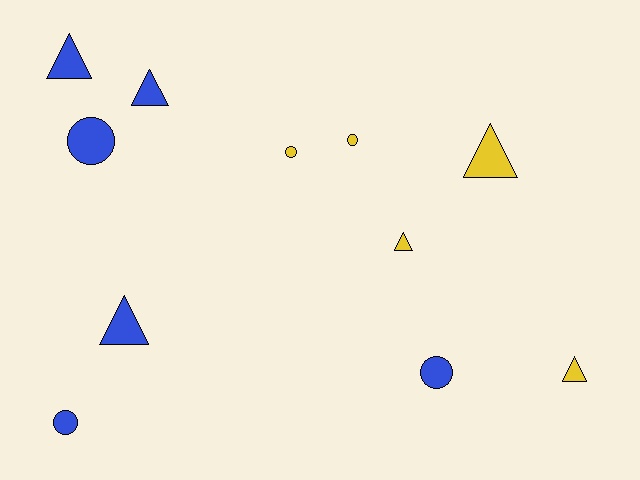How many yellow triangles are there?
There are 3 yellow triangles.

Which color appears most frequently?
Blue, with 6 objects.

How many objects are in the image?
There are 11 objects.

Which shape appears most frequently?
Triangle, with 6 objects.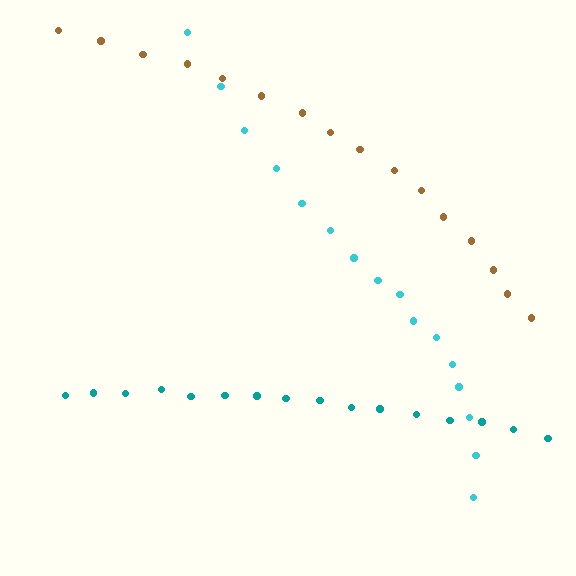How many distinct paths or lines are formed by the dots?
There are 3 distinct paths.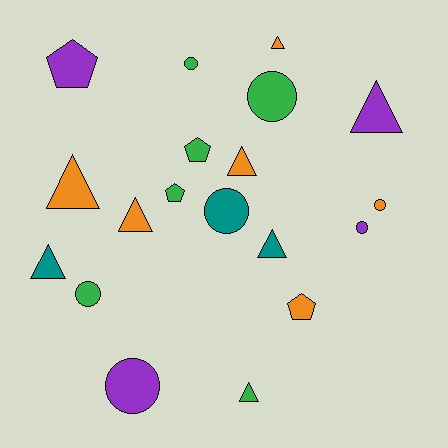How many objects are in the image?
There are 19 objects.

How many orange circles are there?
There is 1 orange circle.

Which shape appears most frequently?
Triangle, with 8 objects.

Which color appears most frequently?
Orange, with 6 objects.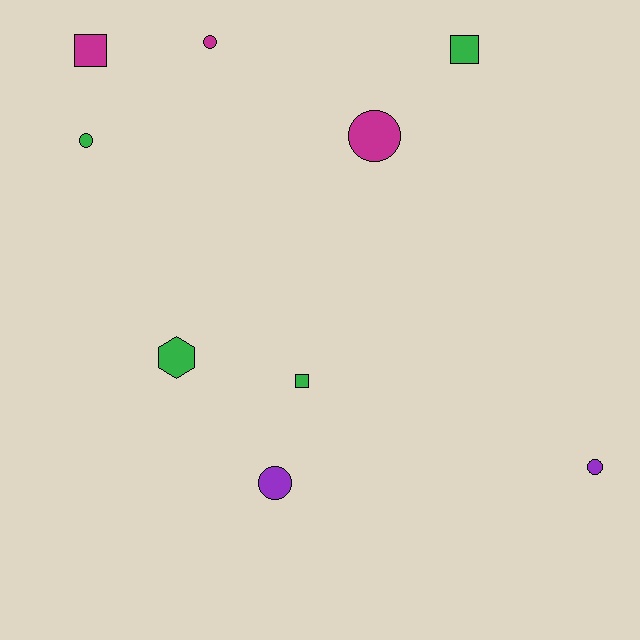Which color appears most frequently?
Green, with 4 objects.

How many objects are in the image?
There are 9 objects.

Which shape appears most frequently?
Circle, with 5 objects.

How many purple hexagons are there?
There are no purple hexagons.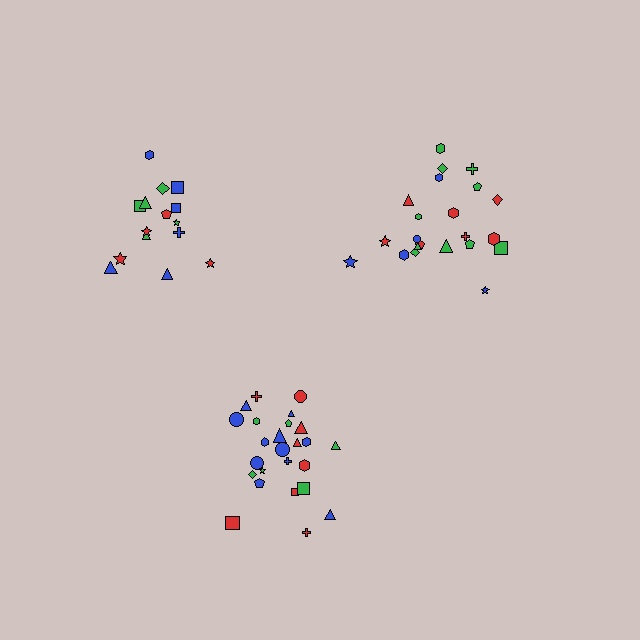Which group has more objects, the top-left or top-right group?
The top-right group.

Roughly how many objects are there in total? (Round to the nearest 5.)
Roughly 60 objects in total.